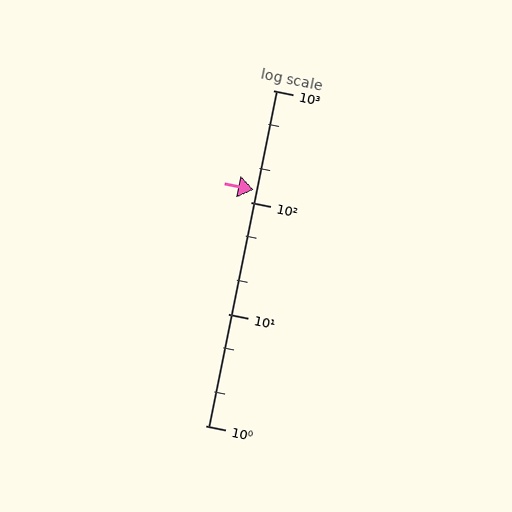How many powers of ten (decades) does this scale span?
The scale spans 3 decades, from 1 to 1000.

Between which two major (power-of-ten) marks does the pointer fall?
The pointer is between 100 and 1000.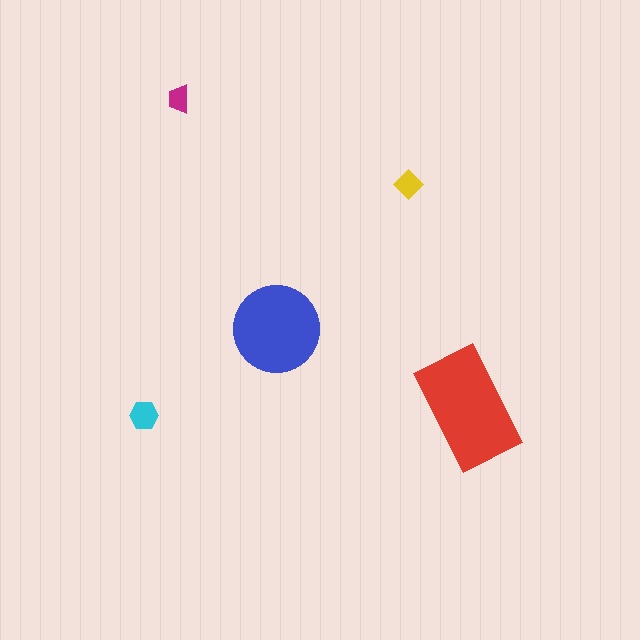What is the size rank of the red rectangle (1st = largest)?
1st.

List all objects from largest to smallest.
The red rectangle, the blue circle, the cyan hexagon, the yellow diamond, the magenta trapezoid.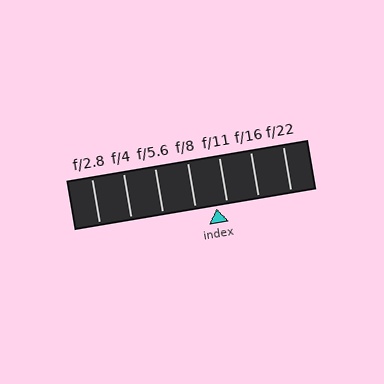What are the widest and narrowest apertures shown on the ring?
The widest aperture shown is f/2.8 and the narrowest is f/22.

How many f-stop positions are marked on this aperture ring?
There are 7 f-stop positions marked.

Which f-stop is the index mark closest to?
The index mark is closest to f/11.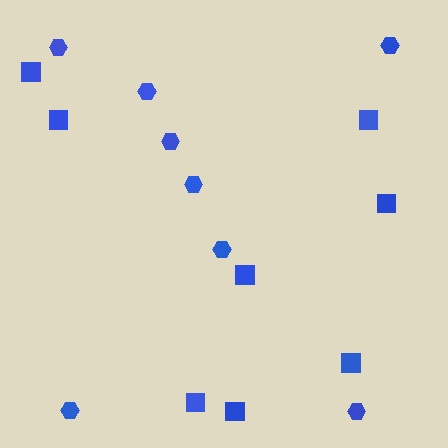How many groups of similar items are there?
There are 2 groups: one group of hexagons (8) and one group of squares (8).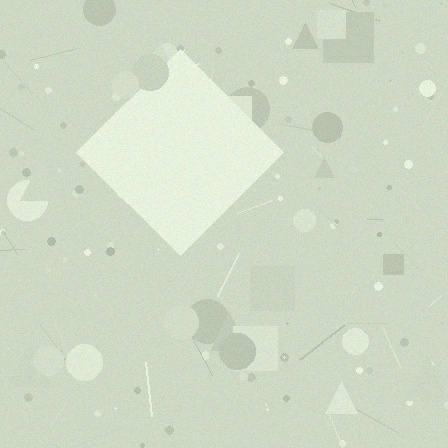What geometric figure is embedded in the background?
A diamond is embedded in the background.